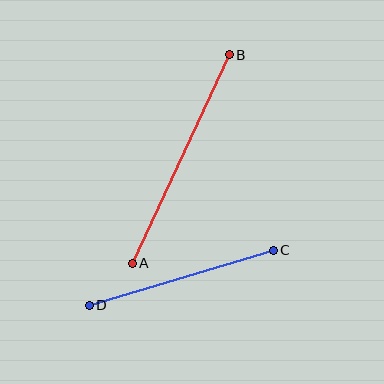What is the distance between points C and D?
The distance is approximately 192 pixels.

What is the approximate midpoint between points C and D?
The midpoint is at approximately (181, 278) pixels.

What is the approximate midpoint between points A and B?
The midpoint is at approximately (181, 159) pixels.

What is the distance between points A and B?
The distance is approximately 230 pixels.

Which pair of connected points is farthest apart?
Points A and B are farthest apart.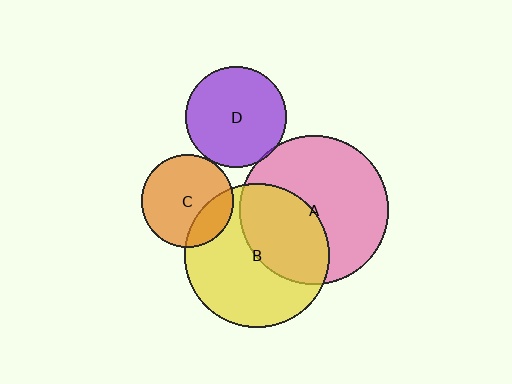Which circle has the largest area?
Circle A (pink).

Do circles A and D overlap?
Yes.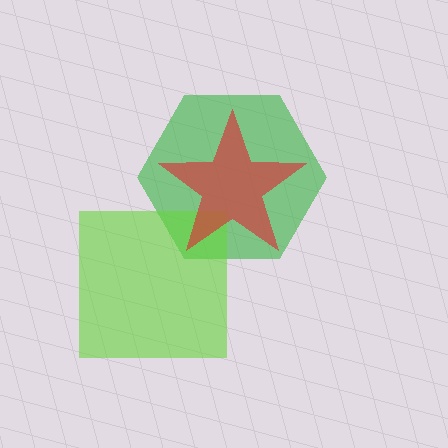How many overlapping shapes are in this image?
There are 3 overlapping shapes in the image.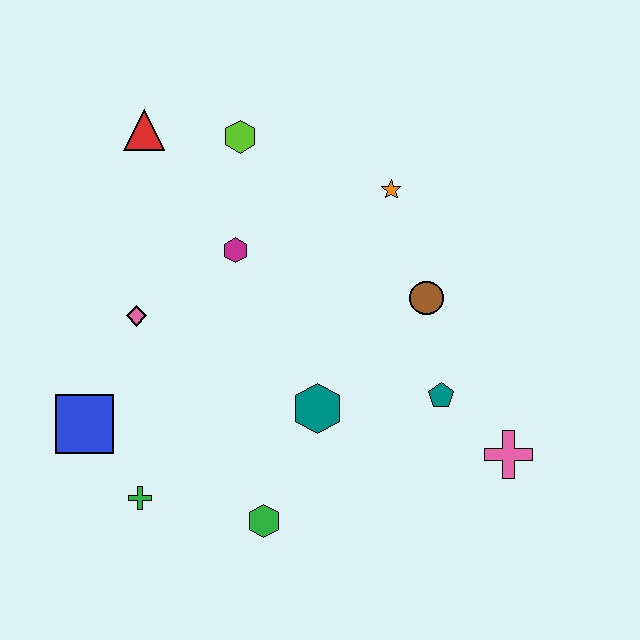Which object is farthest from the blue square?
The pink cross is farthest from the blue square.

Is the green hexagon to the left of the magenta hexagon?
No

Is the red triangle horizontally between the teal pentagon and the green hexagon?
No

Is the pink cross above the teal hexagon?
No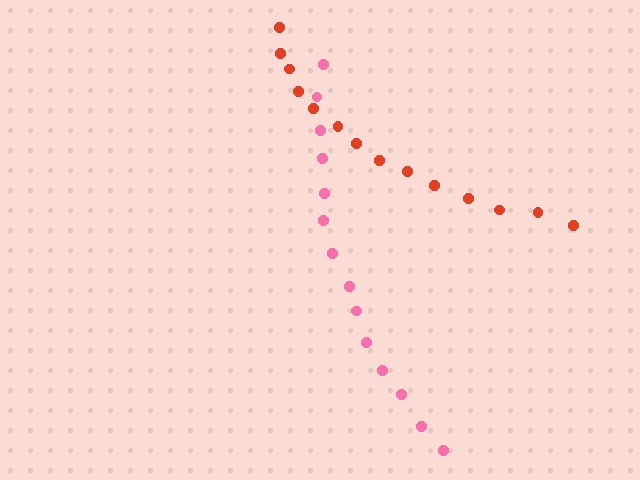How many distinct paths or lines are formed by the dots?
There are 2 distinct paths.